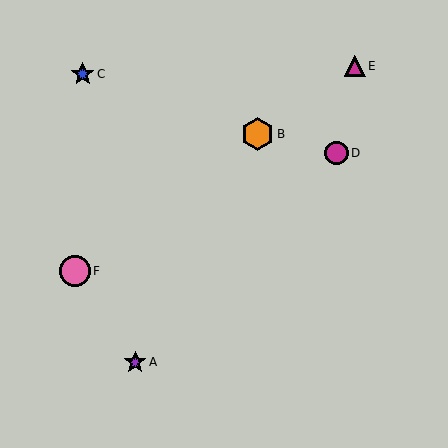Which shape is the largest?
The orange hexagon (labeled B) is the largest.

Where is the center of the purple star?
The center of the purple star is at (135, 362).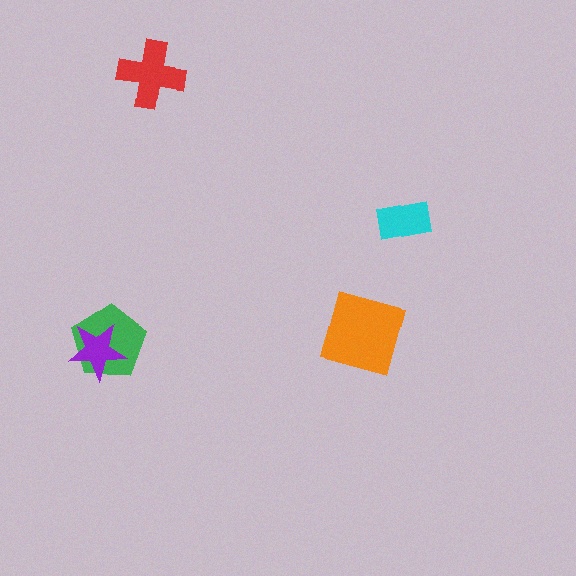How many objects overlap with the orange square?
0 objects overlap with the orange square.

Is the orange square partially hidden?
No, no other shape covers it.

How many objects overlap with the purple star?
1 object overlaps with the purple star.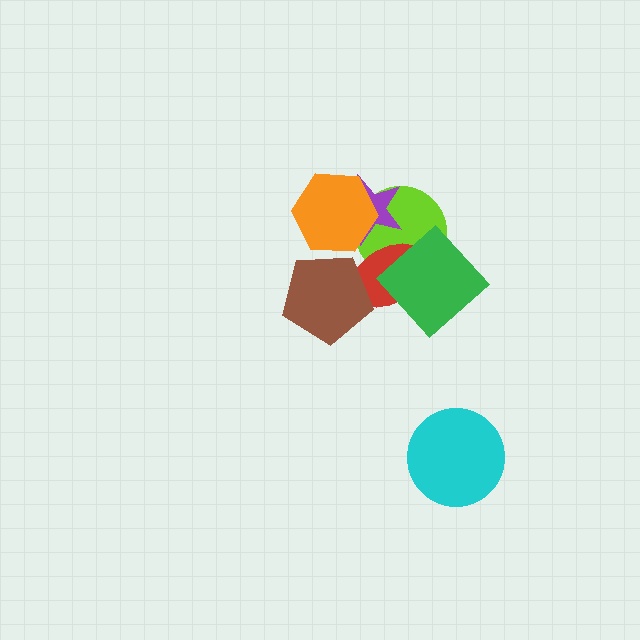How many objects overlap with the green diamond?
2 objects overlap with the green diamond.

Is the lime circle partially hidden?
Yes, it is partially covered by another shape.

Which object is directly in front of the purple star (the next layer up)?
The red ellipse is directly in front of the purple star.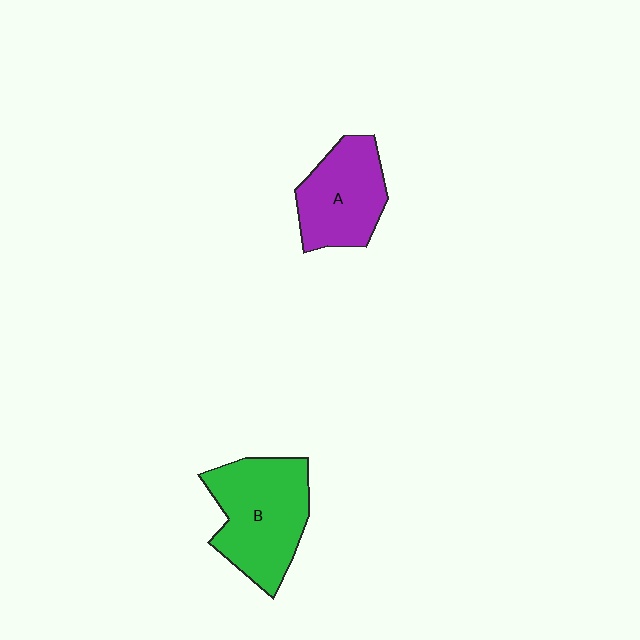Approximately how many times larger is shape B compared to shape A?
Approximately 1.3 times.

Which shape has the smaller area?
Shape A (purple).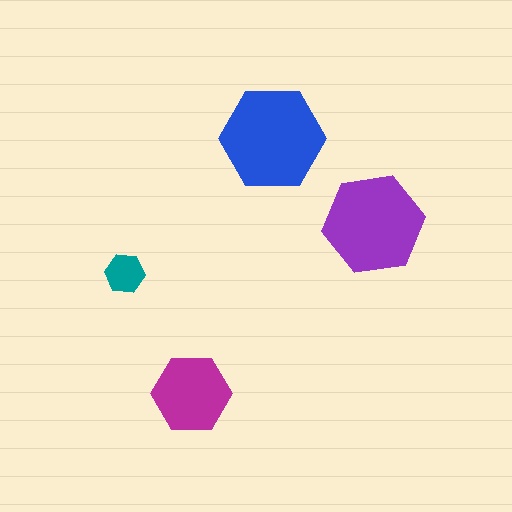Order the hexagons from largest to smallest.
the blue one, the purple one, the magenta one, the teal one.